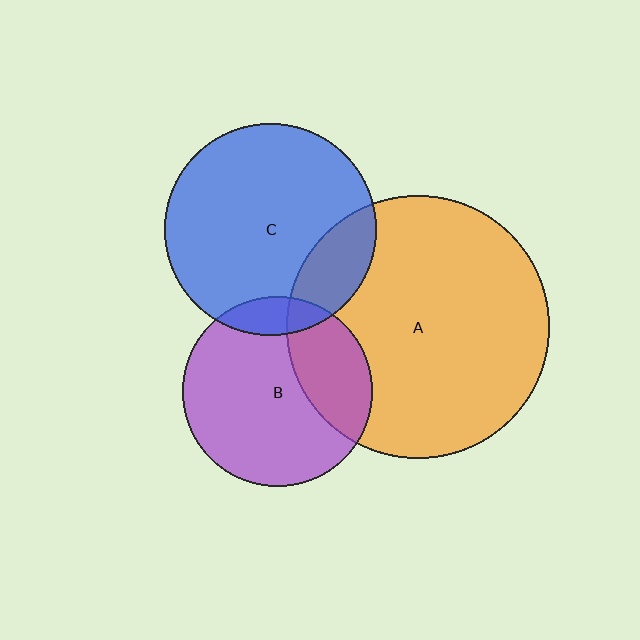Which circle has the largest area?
Circle A (orange).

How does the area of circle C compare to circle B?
Approximately 1.2 times.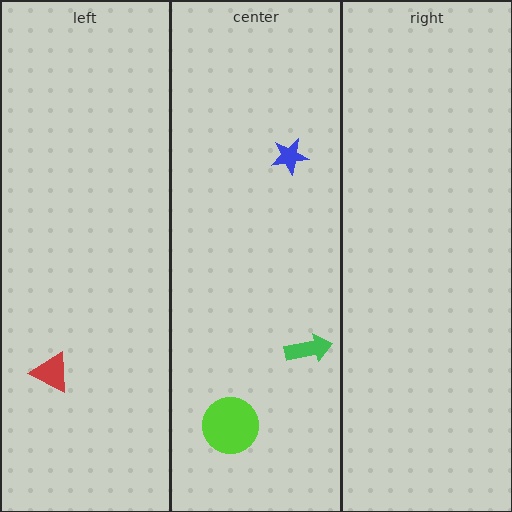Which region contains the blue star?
The center region.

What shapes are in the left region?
The red triangle.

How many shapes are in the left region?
1.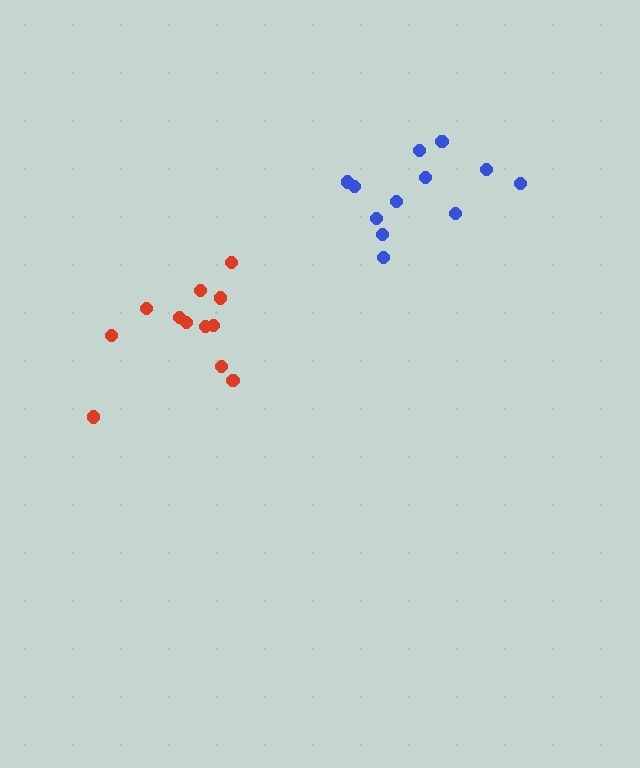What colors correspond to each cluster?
The clusters are colored: red, blue.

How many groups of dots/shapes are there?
There are 2 groups.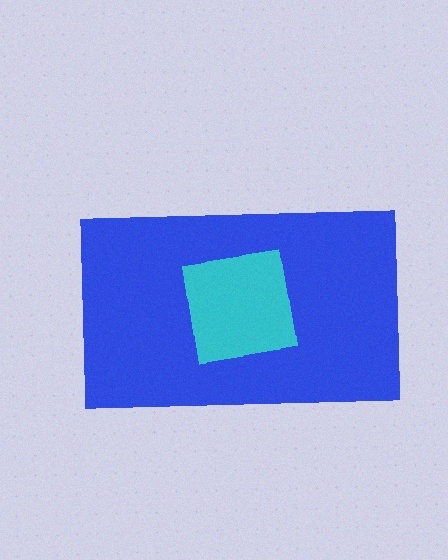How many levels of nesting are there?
2.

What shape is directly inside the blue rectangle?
The cyan square.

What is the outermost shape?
The blue rectangle.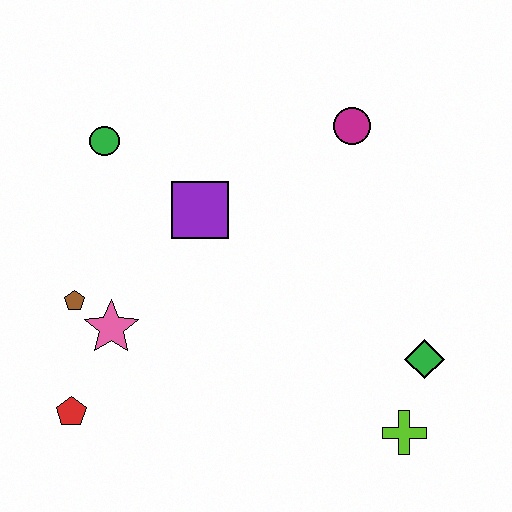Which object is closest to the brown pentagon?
The pink star is closest to the brown pentagon.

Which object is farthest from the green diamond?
The green circle is farthest from the green diamond.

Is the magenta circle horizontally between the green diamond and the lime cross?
No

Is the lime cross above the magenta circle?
No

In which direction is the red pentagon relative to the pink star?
The red pentagon is below the pink star.